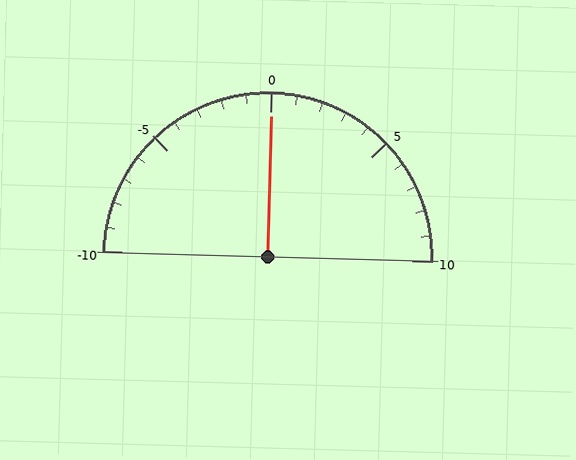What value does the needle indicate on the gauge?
The needle indicates approximately 0.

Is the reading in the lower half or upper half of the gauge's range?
The reading is in the upper half of the range (-10 to 10).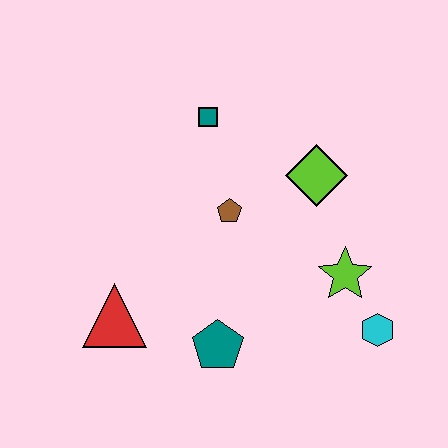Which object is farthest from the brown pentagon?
The cyan hexagon is farthest from the brown pentagon.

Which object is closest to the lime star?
The cyan hexagon is closest to the lime star.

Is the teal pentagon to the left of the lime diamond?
Yes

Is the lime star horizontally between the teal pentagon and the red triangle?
No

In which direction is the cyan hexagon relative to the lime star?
The cyan hexagon is below the lime star.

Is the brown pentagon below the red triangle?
No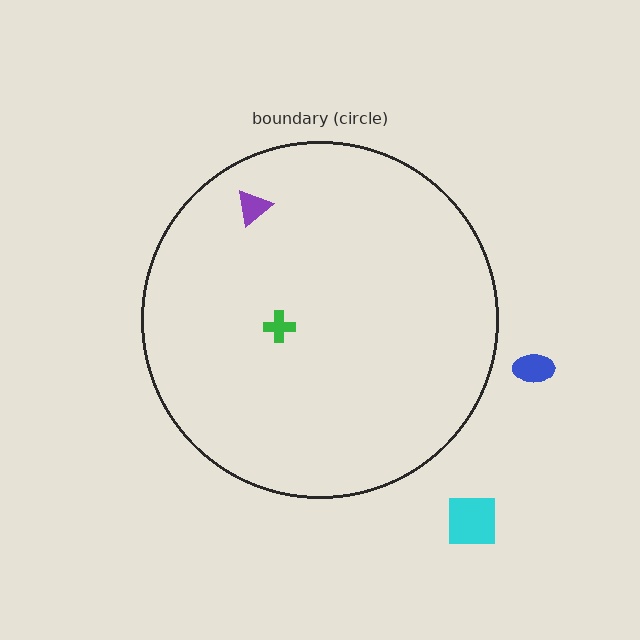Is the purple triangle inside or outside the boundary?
Inside.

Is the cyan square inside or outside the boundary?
Outside.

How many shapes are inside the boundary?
2 inside, 2 outside.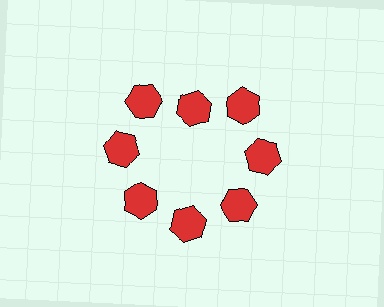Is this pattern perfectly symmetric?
No. The 8 red hexagons are arranged in a ring, but one element near the 12 o'clock position is pulled inward toward the center, breaking the 8-fold rotational symmetry.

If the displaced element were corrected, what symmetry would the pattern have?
It would have 8-fold rotational symmetry — the pattern would map onto itself every 45 degrees.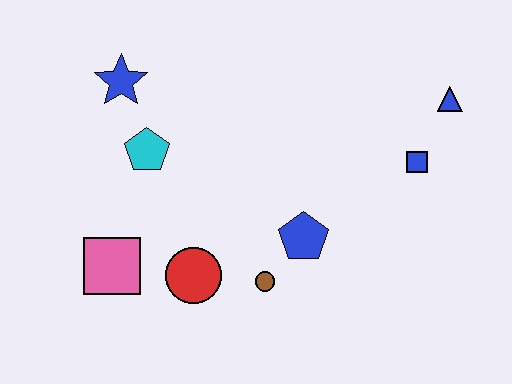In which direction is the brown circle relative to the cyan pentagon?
The brown circle is below the cyan pentagon.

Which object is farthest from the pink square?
The blue triangle is farthest from the pink square.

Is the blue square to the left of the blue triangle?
Yes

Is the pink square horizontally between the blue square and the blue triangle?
No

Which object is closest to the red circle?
The brown circle is closest to the red circle.